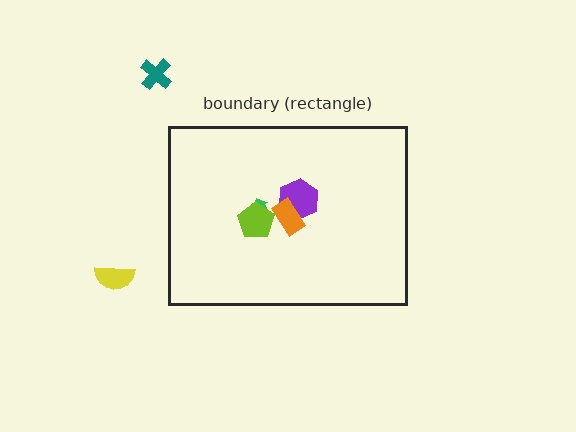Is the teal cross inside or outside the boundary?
Outside.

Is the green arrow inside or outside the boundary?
Inside.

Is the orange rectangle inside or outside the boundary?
Inside.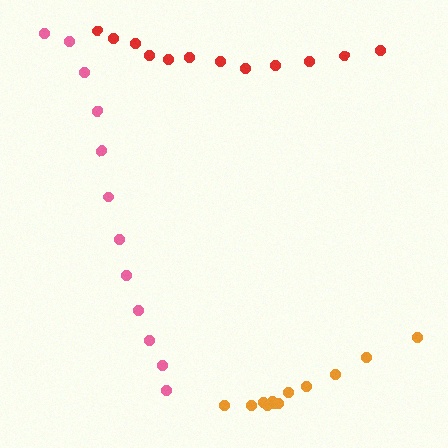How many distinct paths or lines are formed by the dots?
There are 3 distinct paths.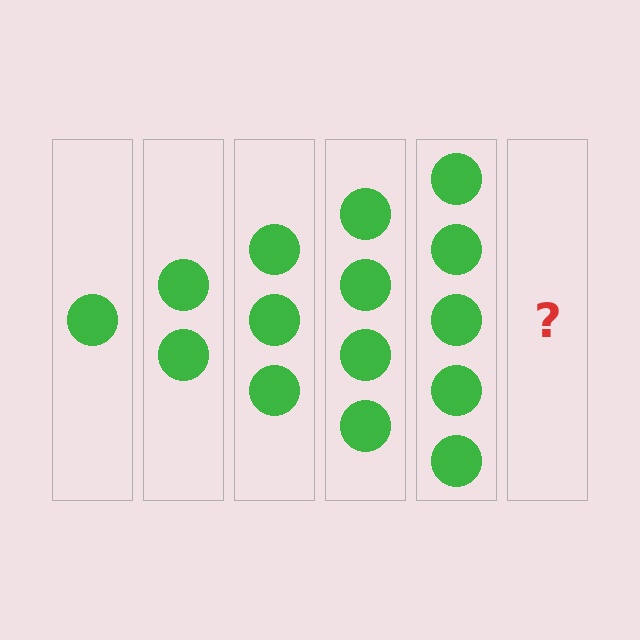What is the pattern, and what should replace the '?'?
The pattern is that each step adds one more circle. The '?' should be 6 circles.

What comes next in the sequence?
The next element should be 6 circles.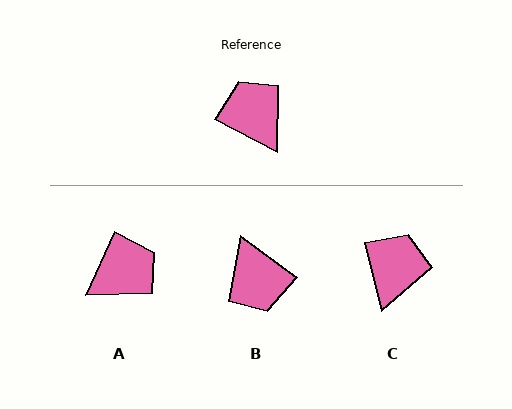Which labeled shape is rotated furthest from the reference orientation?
B, about 171 degrees away.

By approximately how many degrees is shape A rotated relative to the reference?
Approximately 87 degrees clockwise.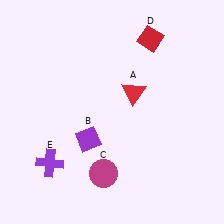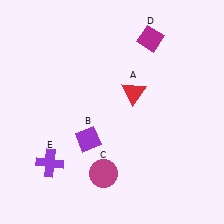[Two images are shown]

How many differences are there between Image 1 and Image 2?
There is 1 difference between the two images.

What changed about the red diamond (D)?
In Image 1, D is red. In Image 2, it changed to magenta.